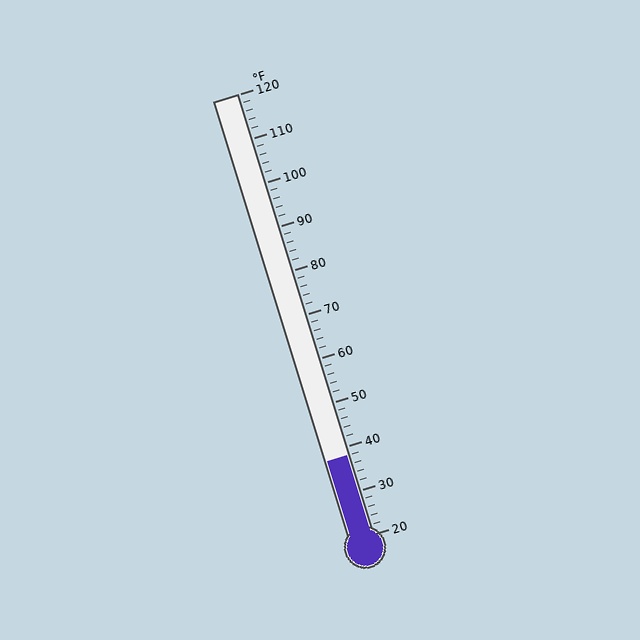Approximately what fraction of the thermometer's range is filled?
The thermometer is filled to approximately 20% of its range.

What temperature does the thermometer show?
The thermometer shows approximately 38°F.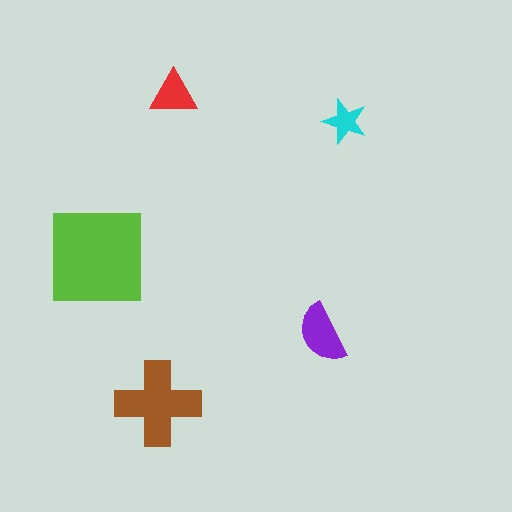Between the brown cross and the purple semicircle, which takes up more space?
The brown cross.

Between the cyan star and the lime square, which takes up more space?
The lime square.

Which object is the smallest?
The cyan star.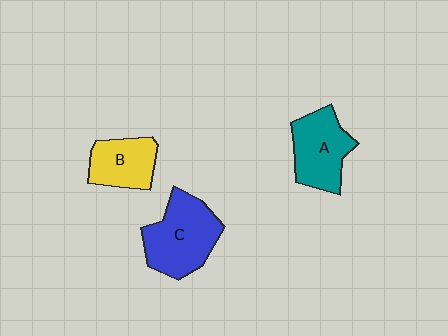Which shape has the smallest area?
Shape B (yellow).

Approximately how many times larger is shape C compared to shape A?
Approximately 1.2 times.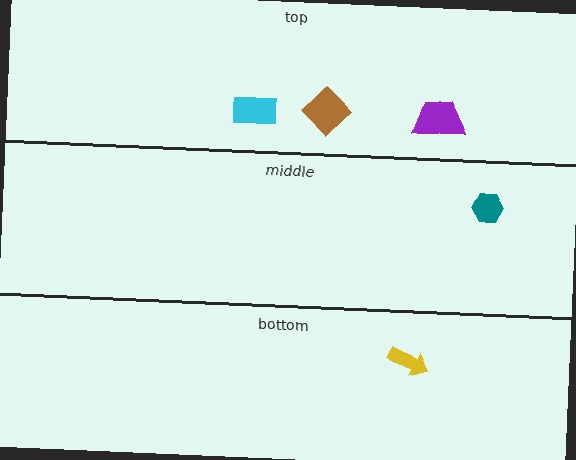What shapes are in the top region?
The purple trapezoid, the brown diamond, the cyan rectangle.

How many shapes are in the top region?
3.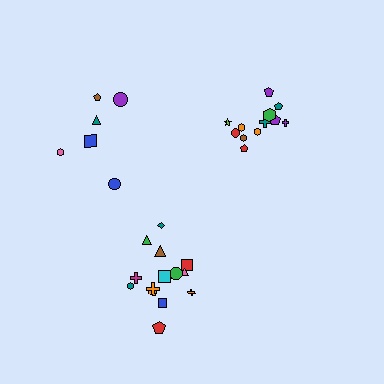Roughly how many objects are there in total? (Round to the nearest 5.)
Roughly 35 objects in total.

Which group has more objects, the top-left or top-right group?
The top-right group.